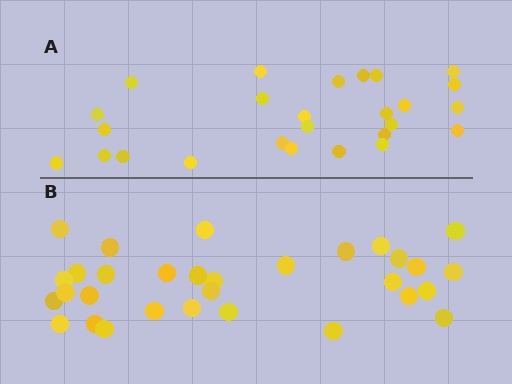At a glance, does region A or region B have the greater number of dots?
Region B (the bottom region) has more dots.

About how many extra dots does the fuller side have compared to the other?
Region B has about 5 more dots than region A.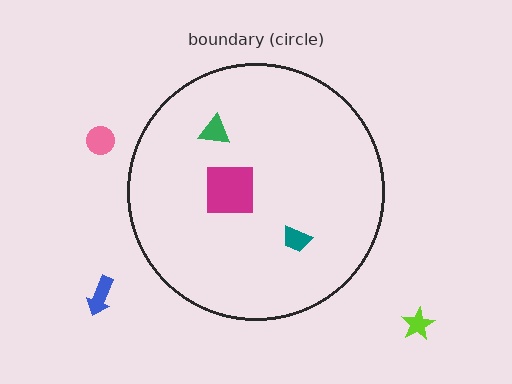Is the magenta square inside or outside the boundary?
Inside.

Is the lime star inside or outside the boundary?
Outside.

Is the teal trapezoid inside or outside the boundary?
Inside.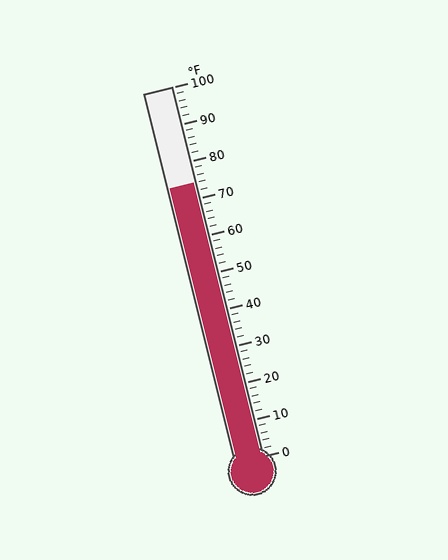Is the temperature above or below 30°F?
The temperature is above 30°F.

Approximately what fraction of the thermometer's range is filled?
The thermometer is filled to approximately 75% of its range.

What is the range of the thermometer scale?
The thermometer scale ranges from 0°F to 100°F.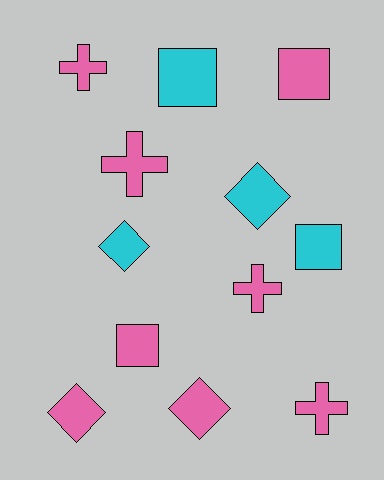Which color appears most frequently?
Pink, with 8 objects.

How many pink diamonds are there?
There are 2 pink diamonds.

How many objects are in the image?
There are 12 objects.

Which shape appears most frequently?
Diamond, with 4 objects.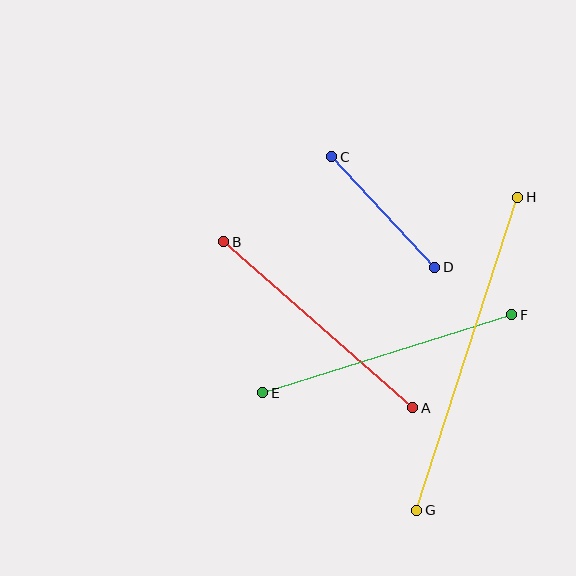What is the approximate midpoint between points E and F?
The midpoint is at approximately (387, 354) pixels.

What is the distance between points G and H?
The distance is approximately 329 pixels.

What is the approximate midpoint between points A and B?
The midpoint is at approximately (318, 325) pixels.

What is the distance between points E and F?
The distance is approximately 261 pixels.